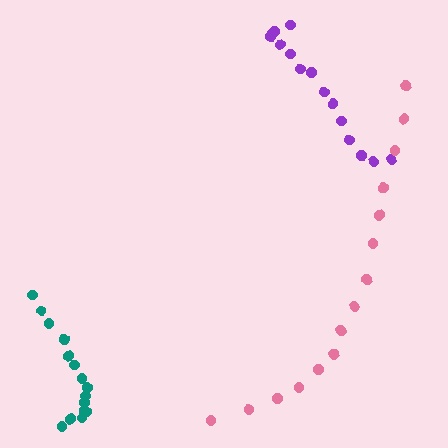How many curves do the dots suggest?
There are 3 distinct paths.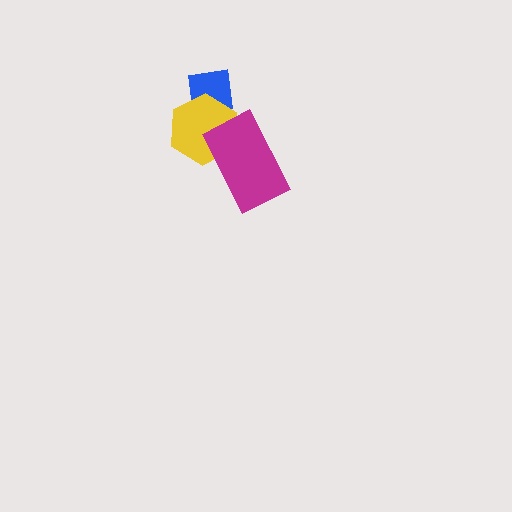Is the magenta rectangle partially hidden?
No, no other shape covers it.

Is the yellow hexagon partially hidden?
Yes, it is partially covered by another shape.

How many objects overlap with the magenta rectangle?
1 object overlaps with the magenta rectangle.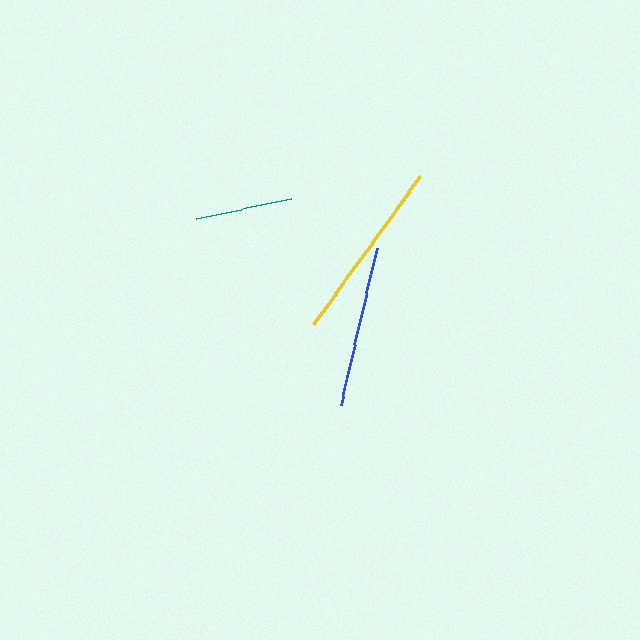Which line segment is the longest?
The yellow line is the longest at approximately 183 pixels.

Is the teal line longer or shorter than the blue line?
The blue line is longer than the teal line.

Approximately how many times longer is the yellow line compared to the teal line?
The yellow line is approximately 1.9 times the length of the teal line.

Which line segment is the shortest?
The teal line is the shortest at approximately 97 pixels.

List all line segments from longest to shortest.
From longest to shortest: yellow, blue, teal.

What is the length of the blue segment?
The blue segment is approximately 161 pixels long.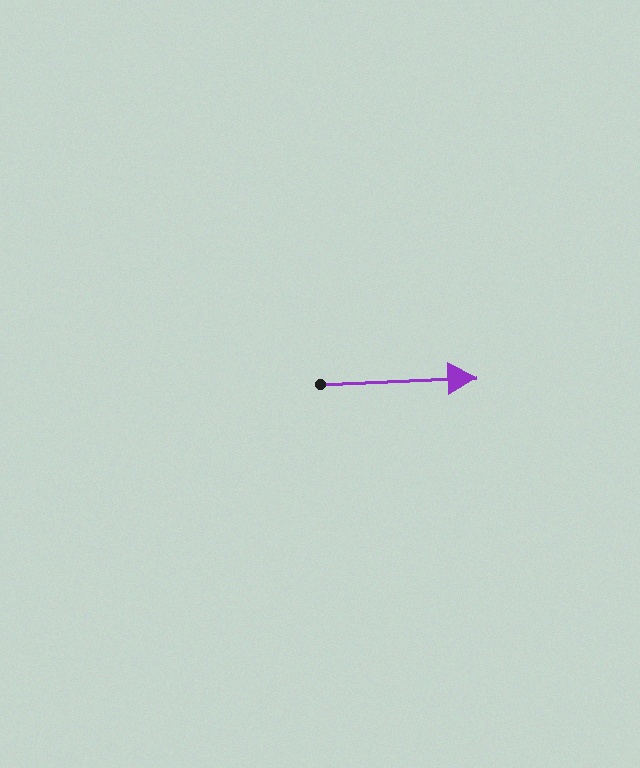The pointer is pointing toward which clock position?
Roughly 3 o'clock.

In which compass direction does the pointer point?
East.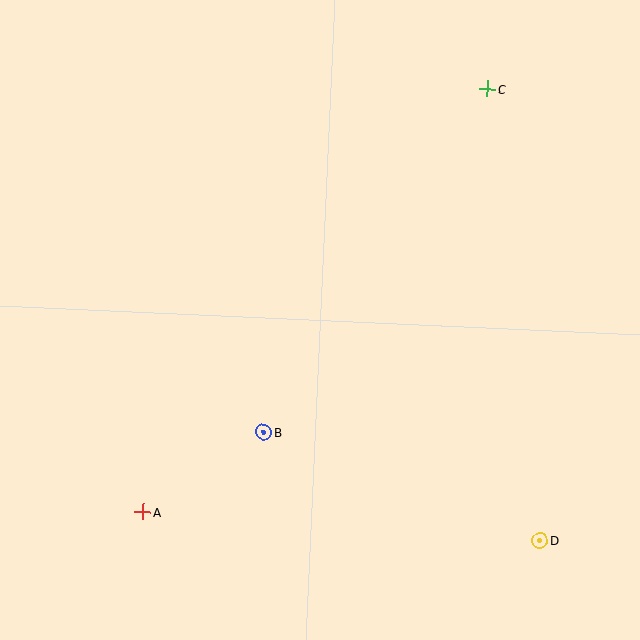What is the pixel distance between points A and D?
The distance between A and D is 398 pixels.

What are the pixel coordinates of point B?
Point B is at (264, 432).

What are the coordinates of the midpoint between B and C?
The midpoint between B and C is at (375, 261).